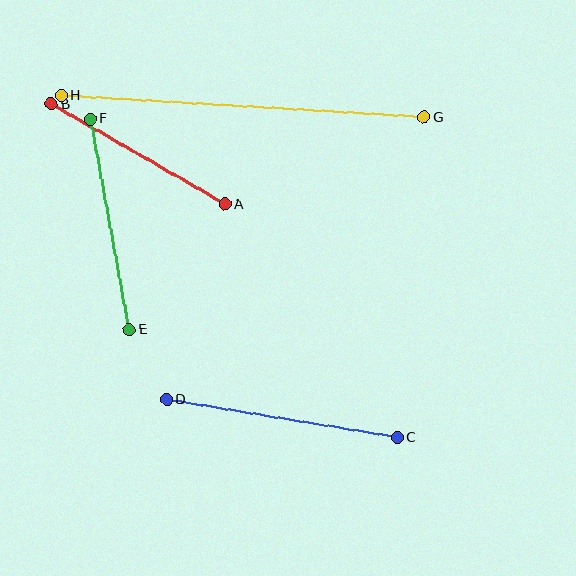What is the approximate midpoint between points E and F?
The midpoint is at approximately (110, 224) pixels.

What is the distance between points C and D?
The distance is approximately 234 pixels.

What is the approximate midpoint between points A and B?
The midpoint is at approximately (138, 154) pixels.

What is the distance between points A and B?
The distance is approximately 201 pixels.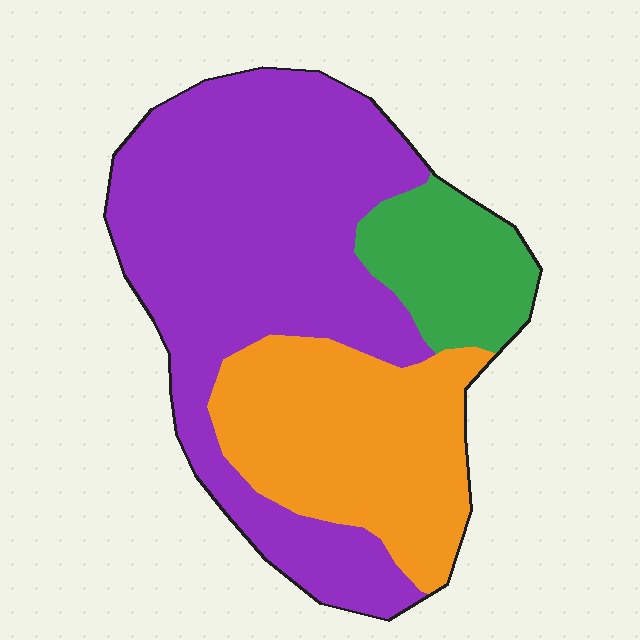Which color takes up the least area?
Green, at roughly 15%.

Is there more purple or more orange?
Purple.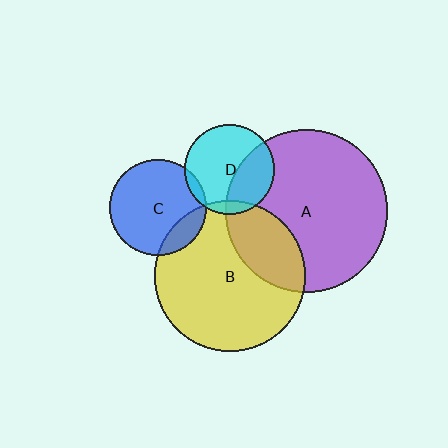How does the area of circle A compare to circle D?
Approximately 3.3 times.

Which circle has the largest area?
Circle A (purple).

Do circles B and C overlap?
Yes.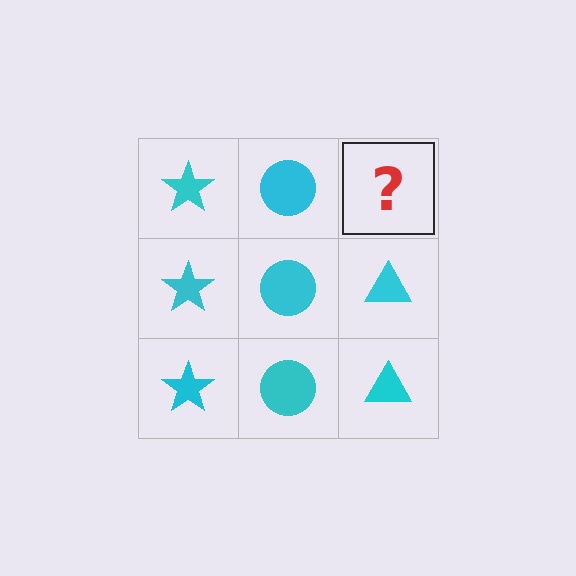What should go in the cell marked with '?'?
The missing cell should contain a cyan triangle.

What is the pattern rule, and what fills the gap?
The rule is that each column has a consistent shape. The gap should be filled with a cyan triangle.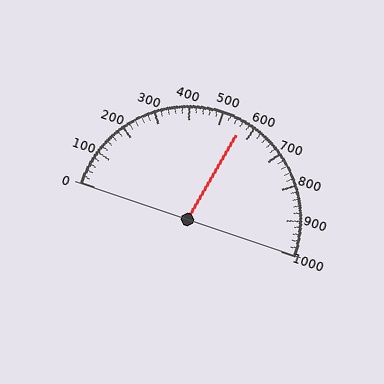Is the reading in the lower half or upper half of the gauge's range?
The reading is in the upper half of the range (0 to 1000).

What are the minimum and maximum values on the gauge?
The gauge ranges from 0 to 1000.